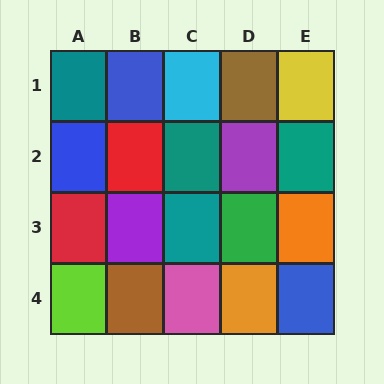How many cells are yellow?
1 cell is yellow.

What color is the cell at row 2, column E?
Teal.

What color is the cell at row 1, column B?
Blue.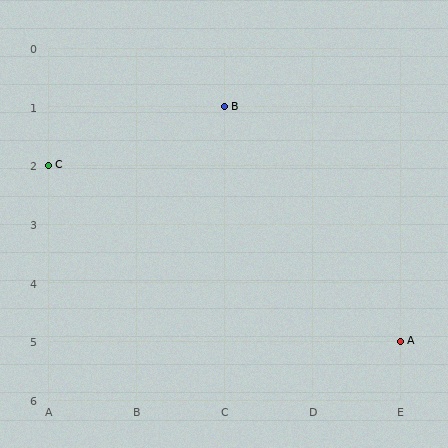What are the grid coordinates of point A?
Point A is at grid coordinates (E, 5).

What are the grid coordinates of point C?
Point C is at grid coordinates (A, 2).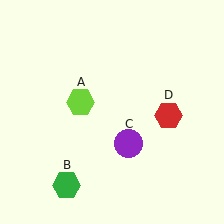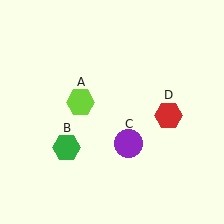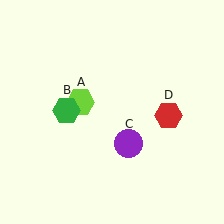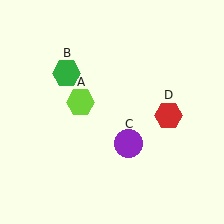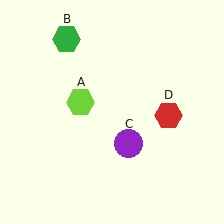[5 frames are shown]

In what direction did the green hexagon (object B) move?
The green hexagon (object B) moved up.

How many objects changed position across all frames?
1 object changed position: green hexagon (object B).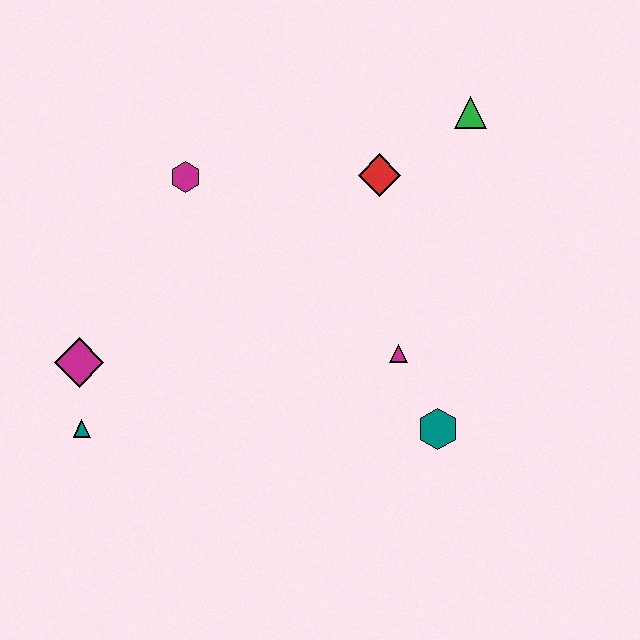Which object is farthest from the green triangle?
The teal triangle is farthest from the green triangle.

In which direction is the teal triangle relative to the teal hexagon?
The teal triangle is to the left of the teal hexagon.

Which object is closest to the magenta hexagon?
The red diamond is closest to the magenta hexagon.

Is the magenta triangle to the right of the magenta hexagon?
Yes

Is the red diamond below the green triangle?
Yes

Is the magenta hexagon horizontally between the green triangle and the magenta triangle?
No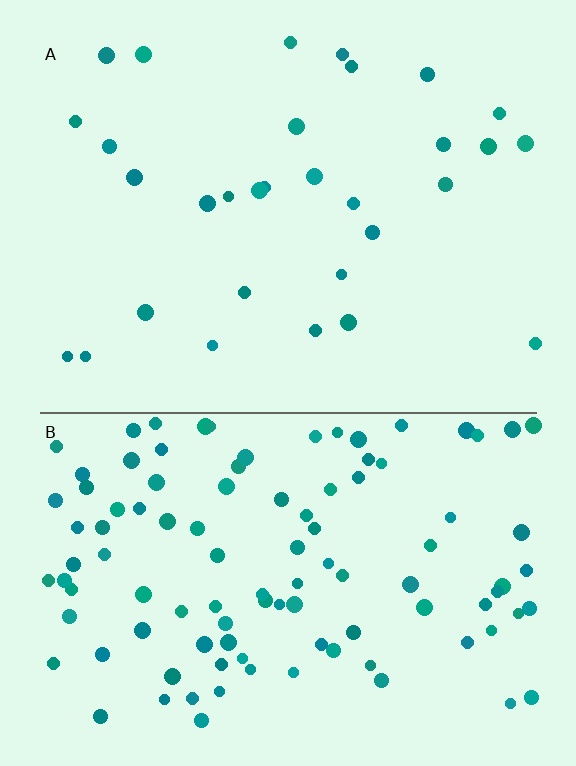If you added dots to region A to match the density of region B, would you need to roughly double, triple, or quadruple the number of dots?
Approximately triple.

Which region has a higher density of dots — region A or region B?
B (the bottom).